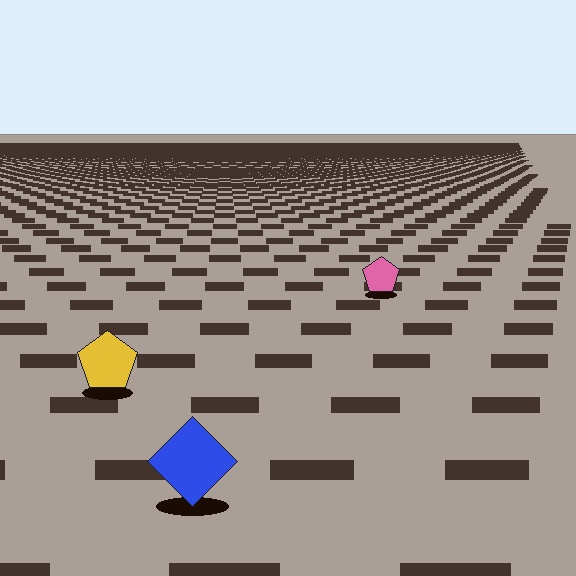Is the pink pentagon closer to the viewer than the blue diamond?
No. The blue diamond is closer — you can tell from the texture gradient: the ground texture is coarser near it.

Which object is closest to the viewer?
The blue diamond is closest. The texture marks near it are larger and more spread out.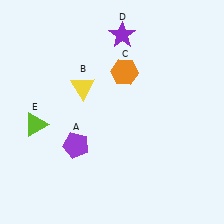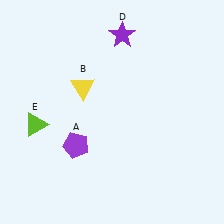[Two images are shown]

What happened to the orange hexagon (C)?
The orange hexagon (C) was removed in Image 2. It was in the top-right area of Image 1.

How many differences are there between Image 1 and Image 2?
There is 1 difference between the two images.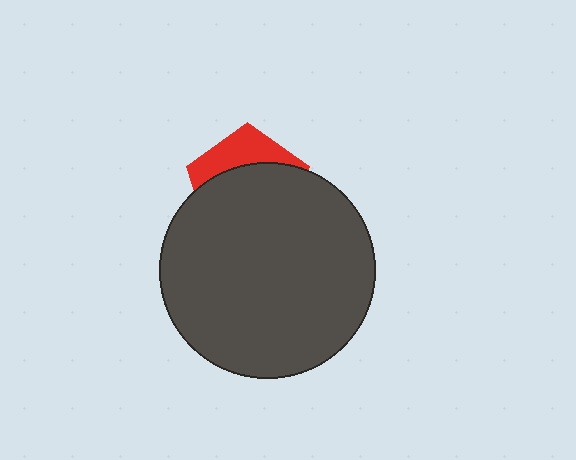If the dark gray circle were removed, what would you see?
You would see the complete red pentagon.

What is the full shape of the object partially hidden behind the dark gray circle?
The partially hidden object is a red pentagon.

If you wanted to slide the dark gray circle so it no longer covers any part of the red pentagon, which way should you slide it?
Slide it down — that is the most direct way to separate the two shapes.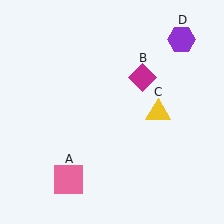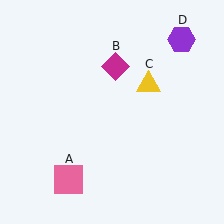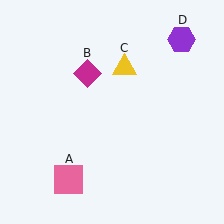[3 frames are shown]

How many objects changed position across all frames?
2 objects changed position: magenta diamond (object B), yellow triangle (object C).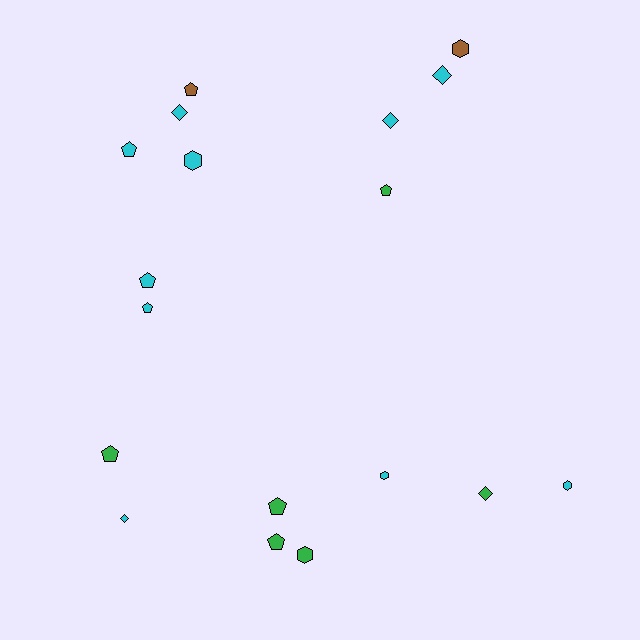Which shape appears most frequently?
Pentagon, with 8 objects.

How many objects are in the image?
There are 18 objects.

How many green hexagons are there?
There is 1 green hexagon.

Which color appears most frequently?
Cyan, with 10 objects.